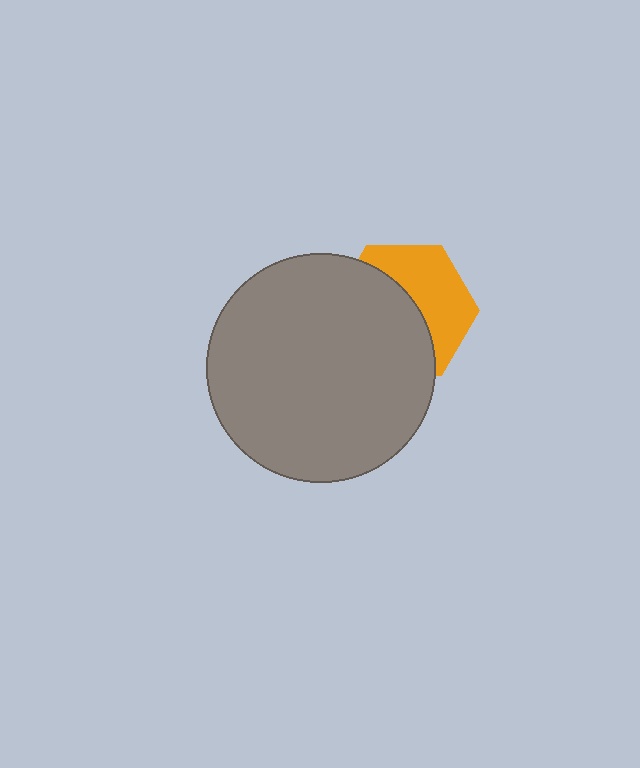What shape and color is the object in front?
The object in front is a gray circle.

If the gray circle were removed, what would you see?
You would see the complete orange hexagon.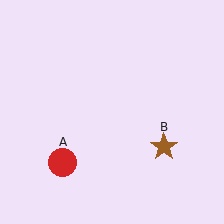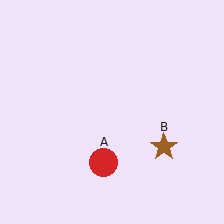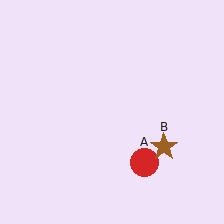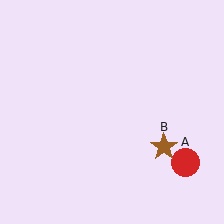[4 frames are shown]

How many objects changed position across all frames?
1 object changed position: red circle (object A).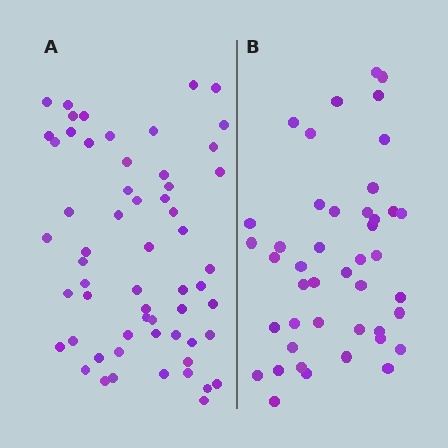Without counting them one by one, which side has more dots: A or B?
Region A (the left region) has more dots.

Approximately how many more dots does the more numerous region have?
Region A has approximately 15 more dots than region B.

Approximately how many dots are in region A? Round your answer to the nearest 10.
About 60 dots. (The exact count is 59, which rounds to 60.)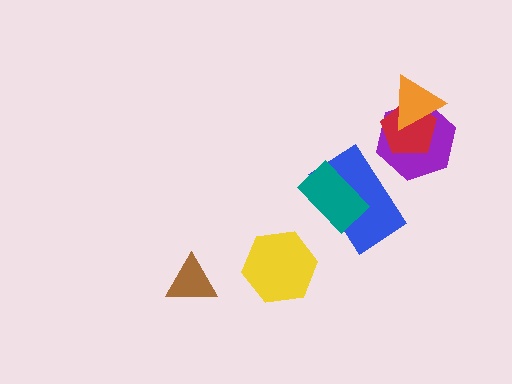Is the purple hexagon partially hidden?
Yes, it is partially covered by another shape.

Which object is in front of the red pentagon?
The orange triangle is in front of the red pentagon.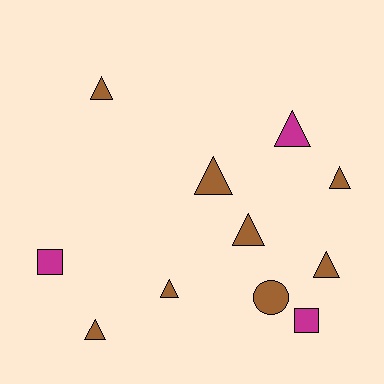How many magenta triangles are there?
There is 1 magenta triangle.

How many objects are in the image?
There are 11 objects.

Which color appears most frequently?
Brown, with 8 objects.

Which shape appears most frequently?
Triangle, with 8 objects.